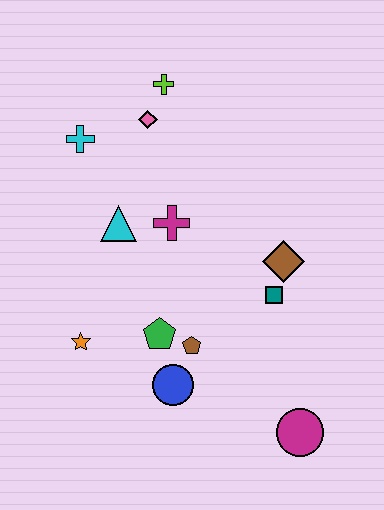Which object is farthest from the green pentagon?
The lime cross is farthest from the green pentagon.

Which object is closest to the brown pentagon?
The green pentagon is closest to the brown pentagon.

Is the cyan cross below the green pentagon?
No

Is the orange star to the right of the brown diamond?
No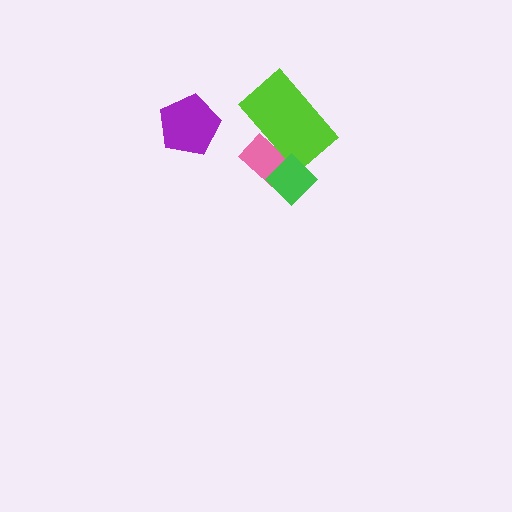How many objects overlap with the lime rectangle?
2 objects overlap with the lime rectangle.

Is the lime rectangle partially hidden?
Yes, it is partially covered by another shape.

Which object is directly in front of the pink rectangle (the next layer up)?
The lime rectangle is directly in front of the pink rectangle.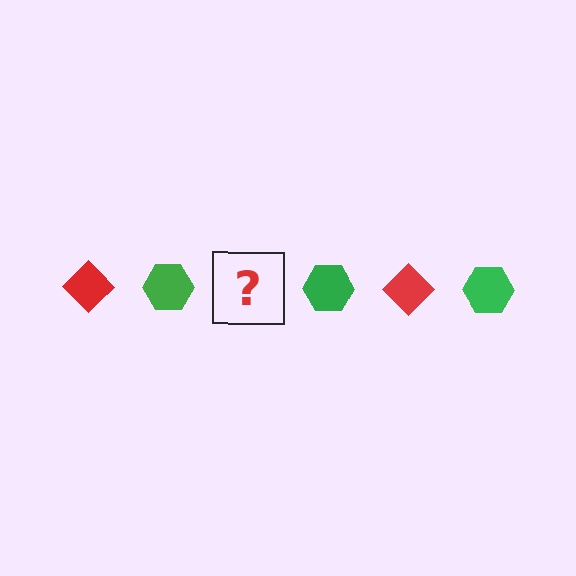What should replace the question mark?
The question mark should be replaced with a red diamond.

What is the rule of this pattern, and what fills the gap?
The rule is that the pattern alternates between red diamond and green hexagon. The gap should be filled with a red diamond.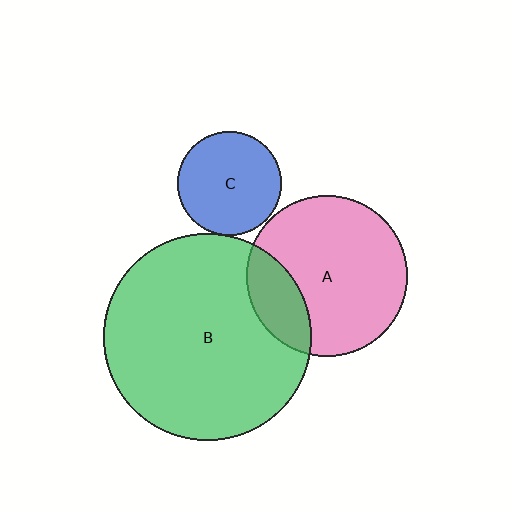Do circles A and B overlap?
Yes.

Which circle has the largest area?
Circle B (green).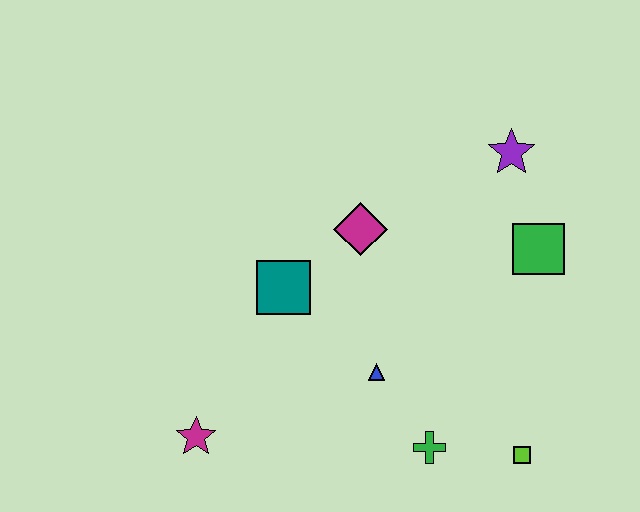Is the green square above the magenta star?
Yes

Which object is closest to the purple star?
The green square is closest to the purple star.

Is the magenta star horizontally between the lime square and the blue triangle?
No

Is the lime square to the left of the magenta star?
No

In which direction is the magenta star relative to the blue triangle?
The magenta star is to the left of the blue triangle.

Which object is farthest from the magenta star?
The purple star is farthest from the magenta star.